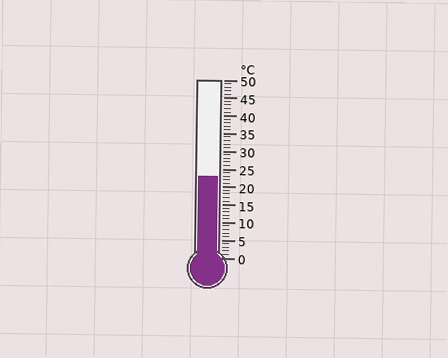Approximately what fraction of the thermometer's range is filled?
The thermometer is filled to approximately 45% of its range.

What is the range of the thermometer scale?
The thermometer scale ranges from 0°C to 50°C.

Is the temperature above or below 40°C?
The temperature is below 40°C.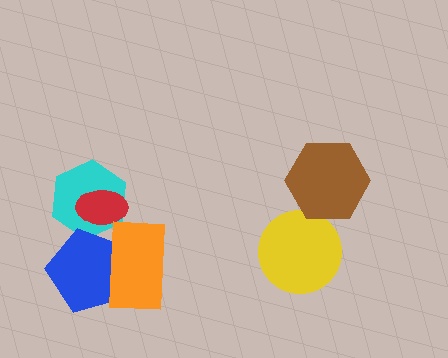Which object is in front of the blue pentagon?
The orange rectangle is in front of the blue pentagon.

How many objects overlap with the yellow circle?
0 objects overlap with the yellow circle.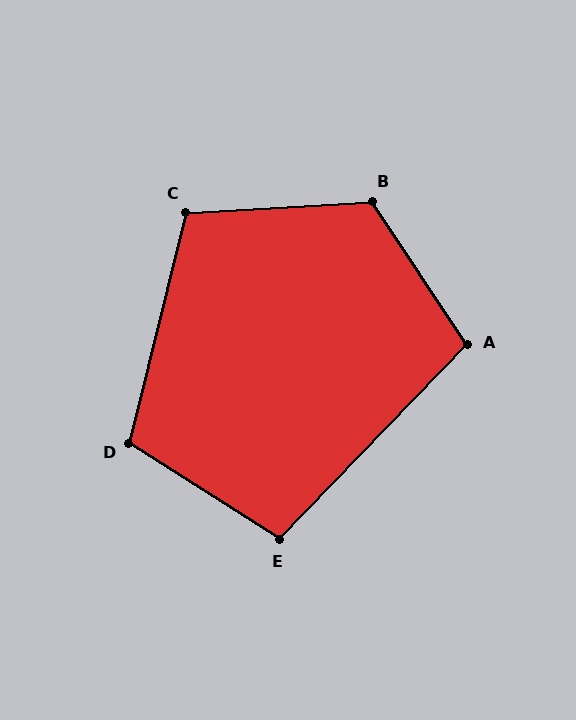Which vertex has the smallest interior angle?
E, at approximately 101 degrees.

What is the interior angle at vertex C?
Approximately 107 degrees (obtuse).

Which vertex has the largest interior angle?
B, at approximately 120 degrees.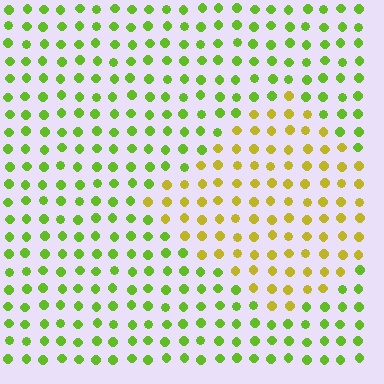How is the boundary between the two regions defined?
The boundary is defined purely by a slight shift in hue (about 40 degrees). Spacing, size, and orientation are identical on both sides.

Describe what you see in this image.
The image is filled with small lime elements in a uniform arrangement. A diamond-shaped region is visible where the elements are tinted to a slightly different hue, forming a subtle color boundary.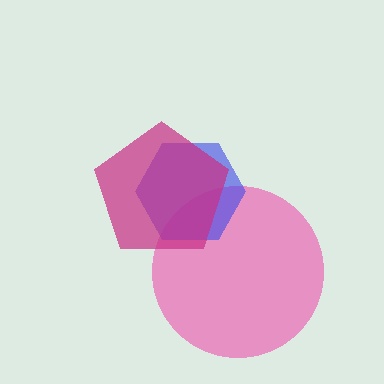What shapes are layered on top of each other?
The layered shapes are: a pink circle, a blue hexagon, a magenta pentagon.